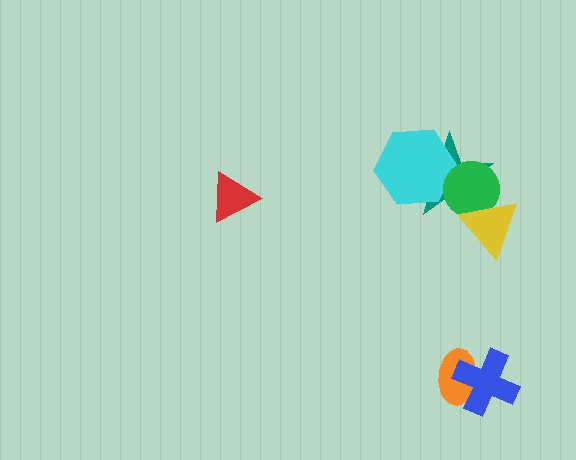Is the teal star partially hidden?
Yes, it is partially covered by another shape.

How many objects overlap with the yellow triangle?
2 objects overlap with the yellow triangle.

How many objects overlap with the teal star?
3 objects overlap with the teal star.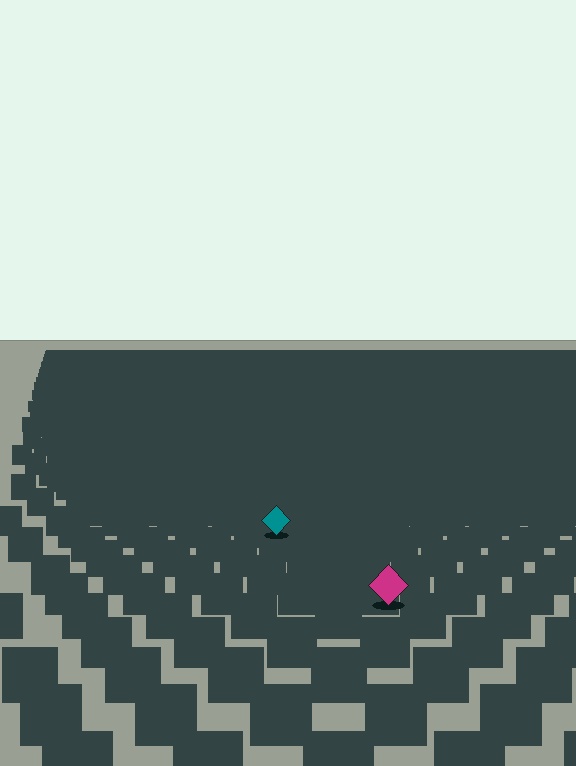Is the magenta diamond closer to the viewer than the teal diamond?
Yes. The magenta diamond is closer — you can tell from the texture gradient: the ground texture is coarser near it.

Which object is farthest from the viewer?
The teal diamond is farthest from the viewer. It appears smaller and the ground texture around it is denser.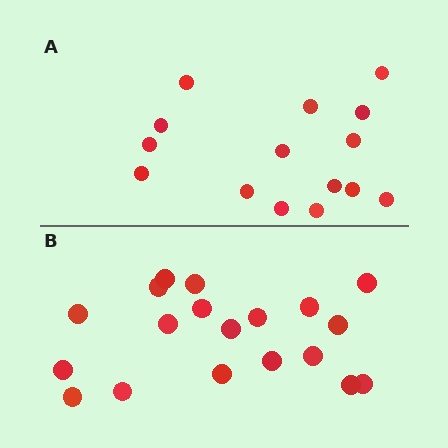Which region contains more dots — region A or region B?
Region B (the bottom region) has more dots.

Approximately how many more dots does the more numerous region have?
Region B has about 4 more dots than region A.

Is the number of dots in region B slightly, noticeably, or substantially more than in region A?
Region B has noticeably more, but not dramatically so. The ratio is roughly 1.3 to 1.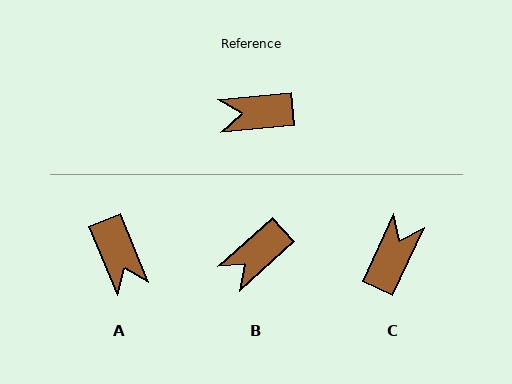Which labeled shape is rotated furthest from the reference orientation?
C, about 120 degrees away.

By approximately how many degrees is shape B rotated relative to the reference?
Approximately 37 degrees counter-clockwise.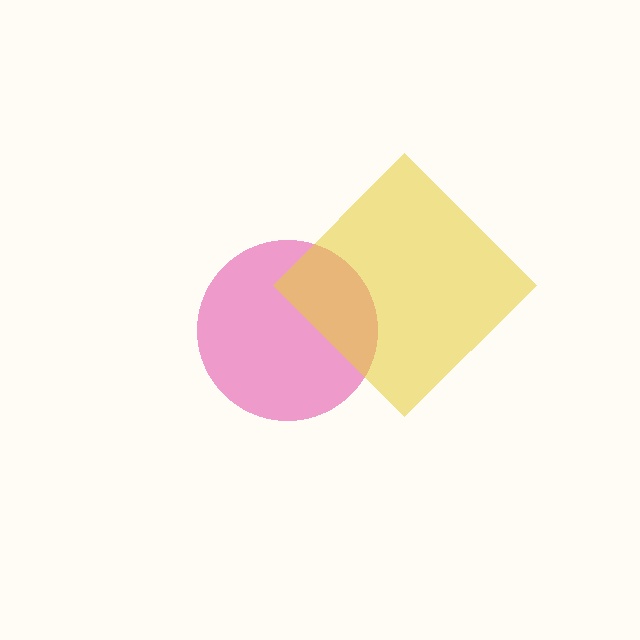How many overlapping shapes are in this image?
There are 2 overlapping shapes in the image.